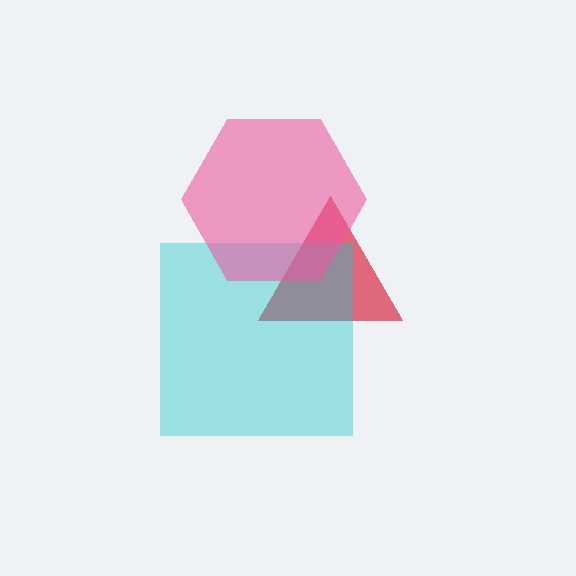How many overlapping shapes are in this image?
There are 3 overlapping shapes in the image.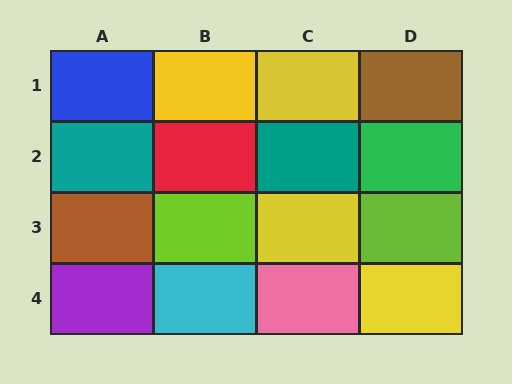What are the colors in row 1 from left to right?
Blue, yellow, yellow, brown.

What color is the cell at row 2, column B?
Red.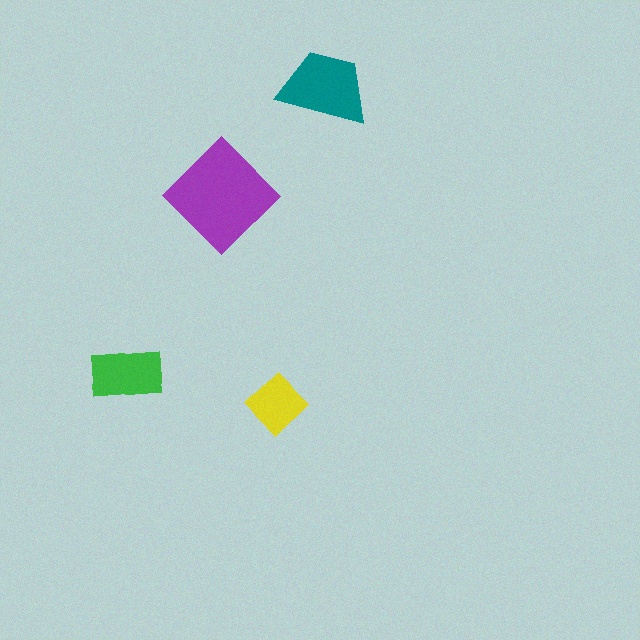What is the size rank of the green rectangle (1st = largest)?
3rd.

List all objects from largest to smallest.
The purple diamond, the teal trapezoid, the green rectangle, the yellow diamond.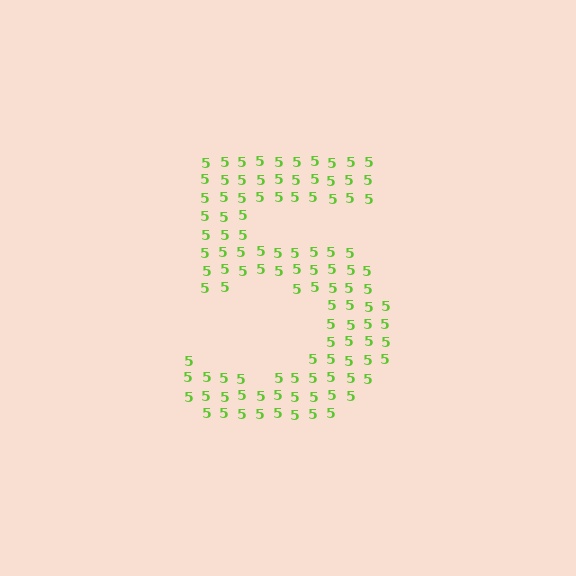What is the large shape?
The large shape is the digit 5.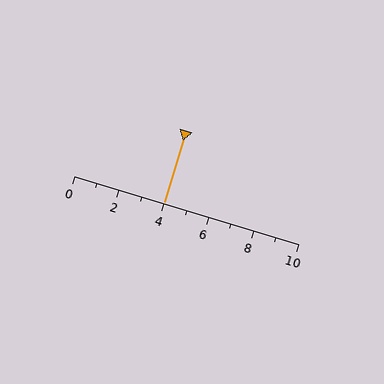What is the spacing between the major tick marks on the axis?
The major ticks are spaced 2 apart.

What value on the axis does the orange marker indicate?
The marker indicates approximately 4.